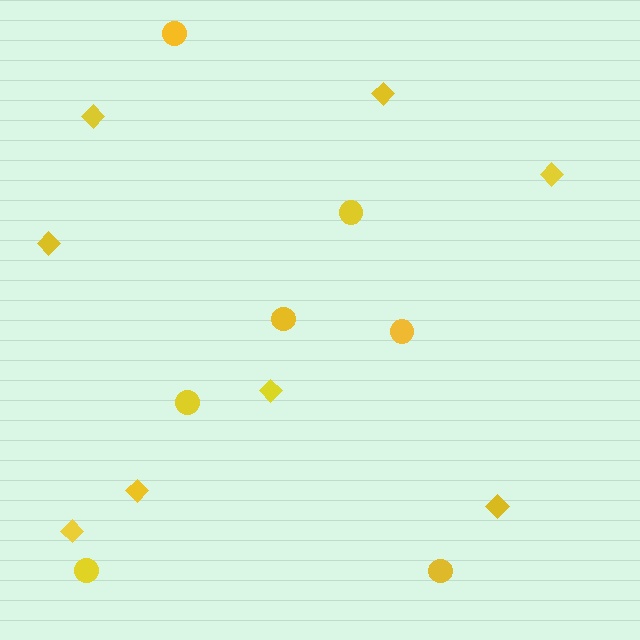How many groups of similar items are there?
There are 2 groups: one group of circles (7) and one group of diamonds (8).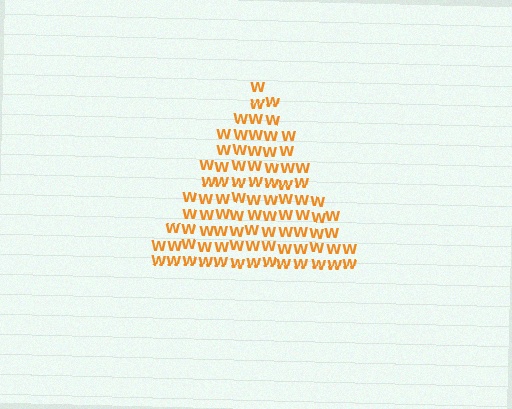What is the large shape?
The large shape is a triangle.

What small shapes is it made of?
It is made of small letter W's.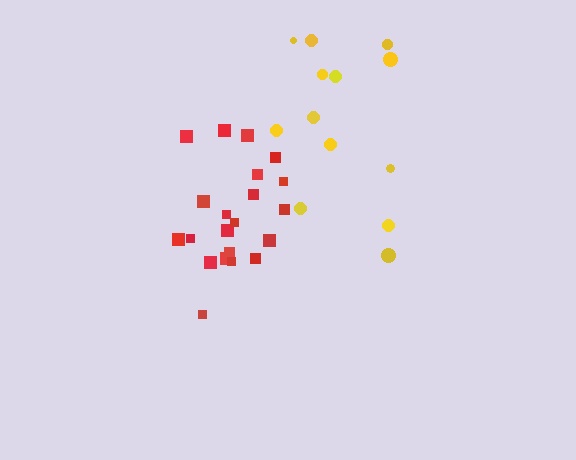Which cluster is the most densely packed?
Red.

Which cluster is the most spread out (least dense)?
Yellow.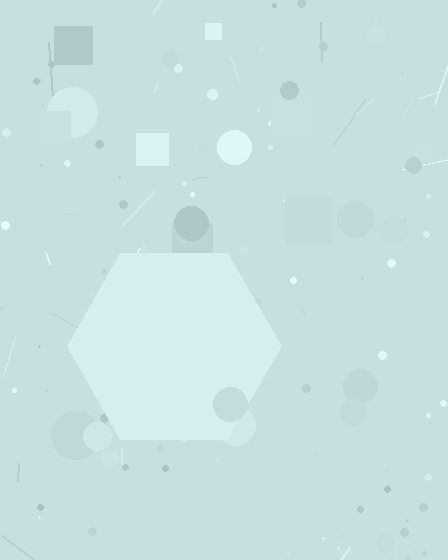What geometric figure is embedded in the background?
A hexagon is embedded in the background.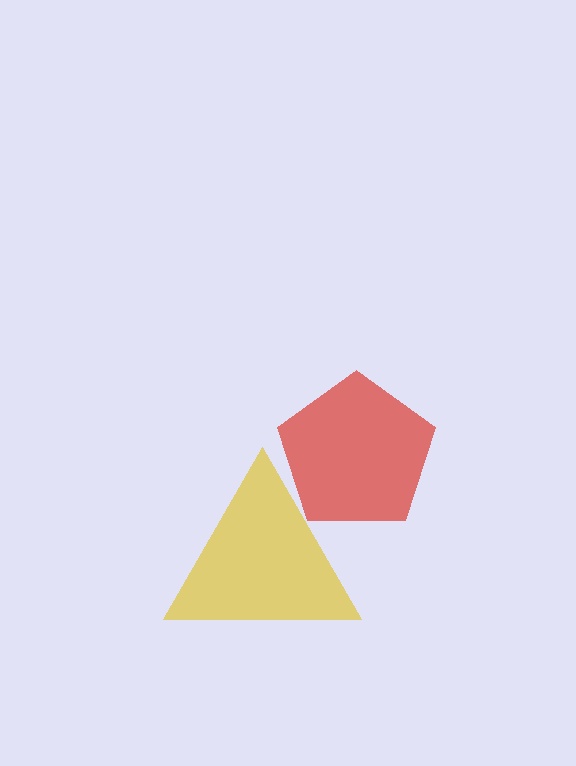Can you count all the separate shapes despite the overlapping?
Yes, there are 2 separate shapes.